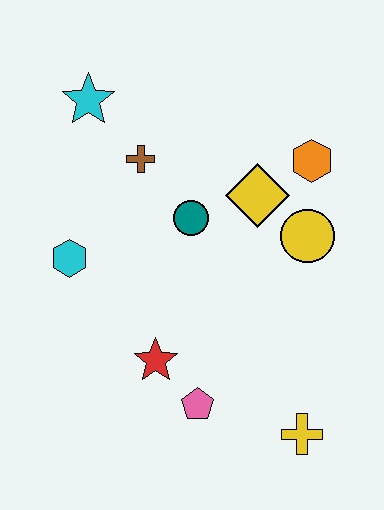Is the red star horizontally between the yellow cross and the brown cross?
Yes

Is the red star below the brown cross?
Yes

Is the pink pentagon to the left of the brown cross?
No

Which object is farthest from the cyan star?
The yellow cross is farthest from the cyan star.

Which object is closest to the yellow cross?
The pink pentagon is closest to the yellow cross.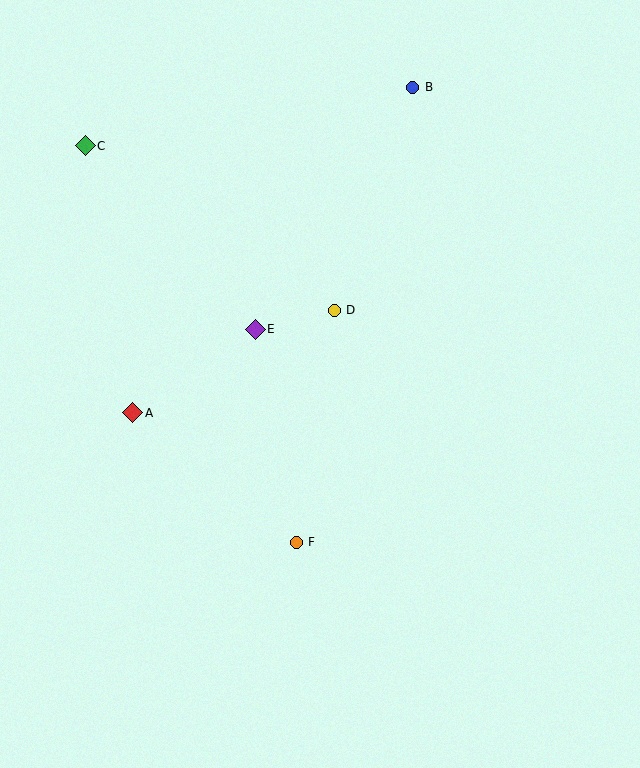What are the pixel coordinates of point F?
Point F is at (297, 542).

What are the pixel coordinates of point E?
Point E is at (255, 329).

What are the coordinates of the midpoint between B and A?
The midpoint between B and A is at (273, 250).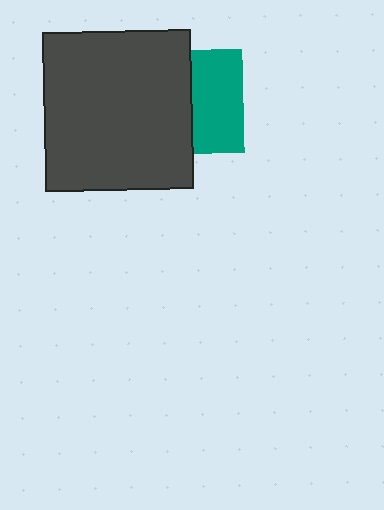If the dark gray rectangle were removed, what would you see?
You would see the complete teal square.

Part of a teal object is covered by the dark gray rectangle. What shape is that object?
It is a square.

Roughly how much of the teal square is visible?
About half of it is visible (roughly 50%).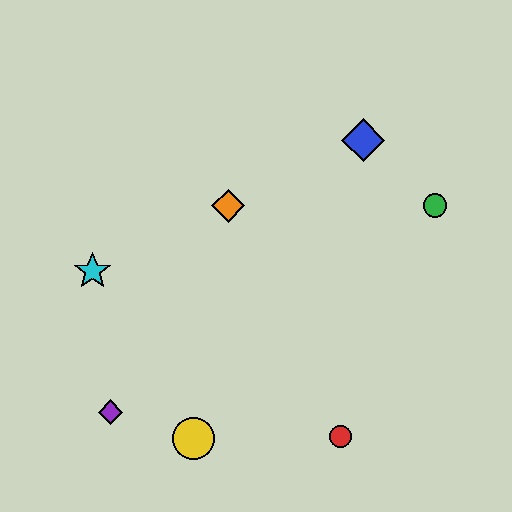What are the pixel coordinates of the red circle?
The red circle is at (341, 437).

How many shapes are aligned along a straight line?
3 shapes (the blue diamond, the orange diamond, the cyan star) are aligned along a straight line.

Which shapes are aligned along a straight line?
The blue diamond, the orange diamond, the cyan star are aligned along a straight line.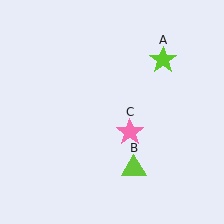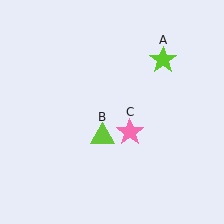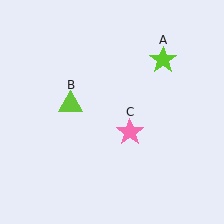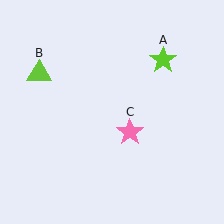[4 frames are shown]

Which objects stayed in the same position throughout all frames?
Lime star (object A) and pink star (object C) remained stationary.